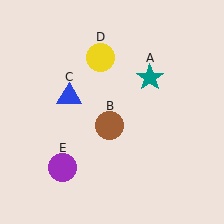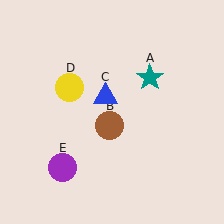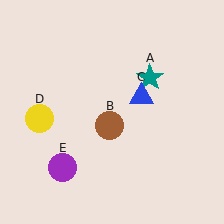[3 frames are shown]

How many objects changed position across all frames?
2 objects changed position: blue triangle (object C), yellow circle (object D).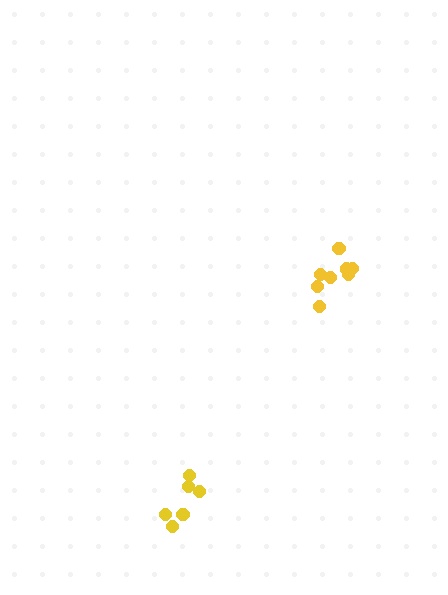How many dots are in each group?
Group 1: 6 dots, Group 2: 8 dots (14 total).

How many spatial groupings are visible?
There are 2 spatial groupings.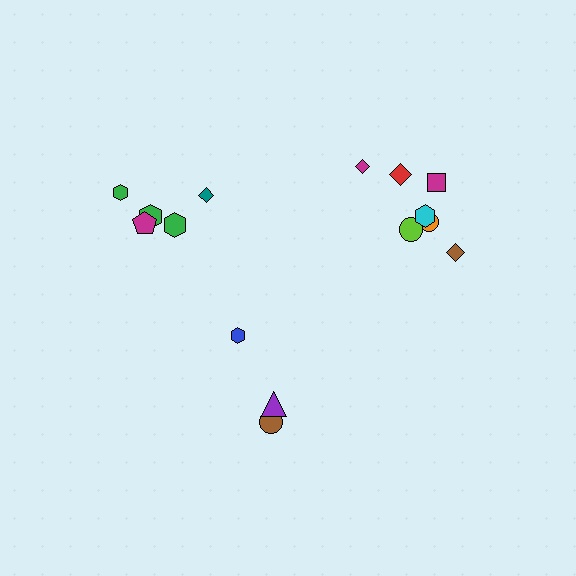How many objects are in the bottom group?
There are 3 objects.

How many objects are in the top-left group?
There are 5 objects.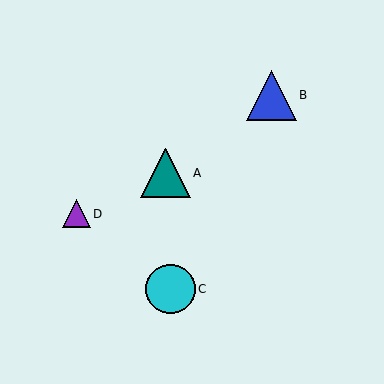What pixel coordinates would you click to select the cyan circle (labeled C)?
Click at (170, 289) to select the cyan circle C.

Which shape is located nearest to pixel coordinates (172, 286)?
The cyan circle (labeled C) at (170, 289) is nearest to that location.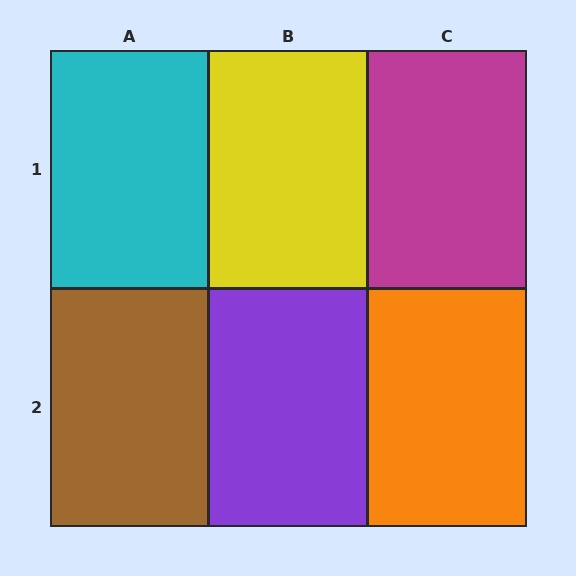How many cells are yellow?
1 cell is yellow.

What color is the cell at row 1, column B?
Yellow.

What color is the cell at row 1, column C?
Magenta.